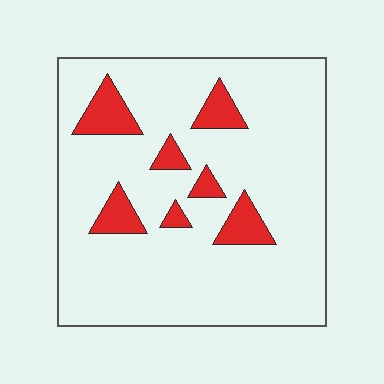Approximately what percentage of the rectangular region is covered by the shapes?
Approximately 15%.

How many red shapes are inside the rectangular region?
7.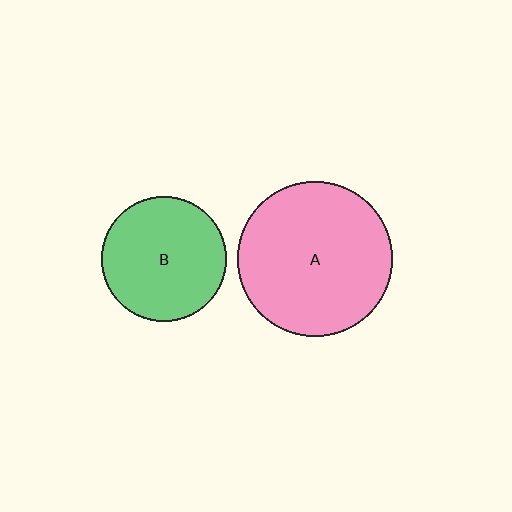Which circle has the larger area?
Circle A (pink).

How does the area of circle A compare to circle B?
Approximately 1.5 times.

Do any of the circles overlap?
No, none of the circles overlap.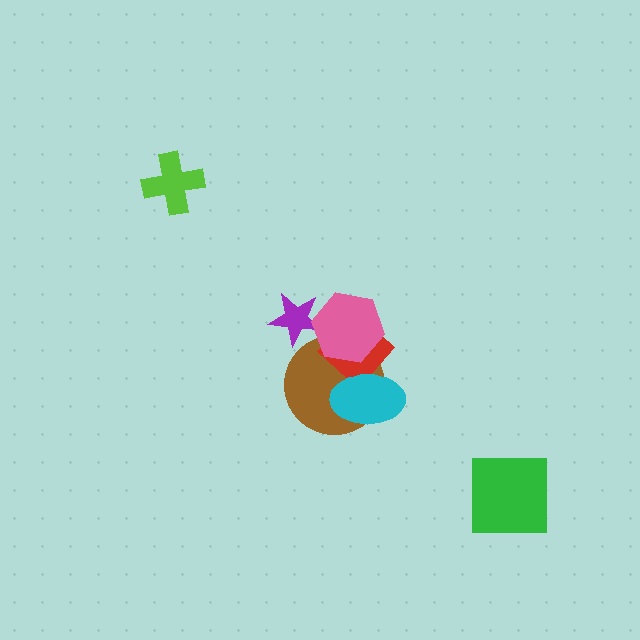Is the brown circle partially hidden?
Yes, it is partially covered by another shape.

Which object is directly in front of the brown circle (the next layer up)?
The red diamond is directly in front of the brown circle.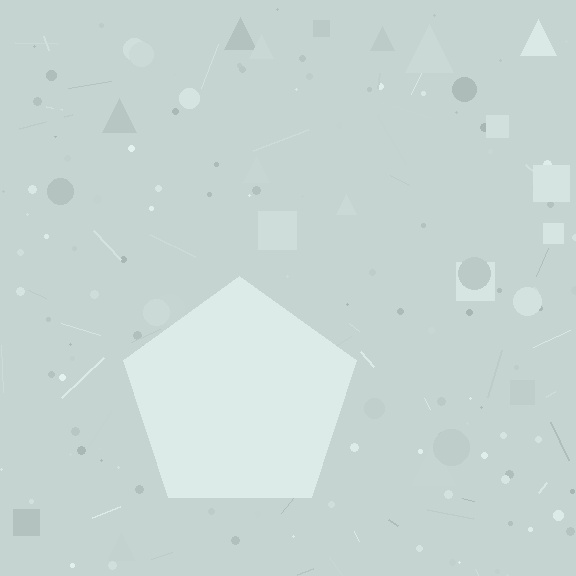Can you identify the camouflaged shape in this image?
The camouflaged shape is a pentagon.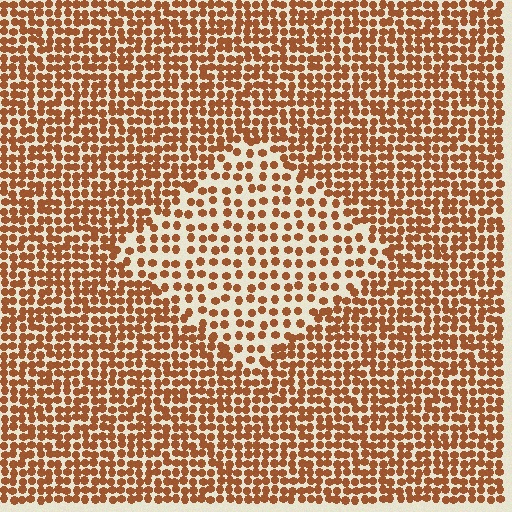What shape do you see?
I see a diamond.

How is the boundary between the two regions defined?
The boundary is defined by a change in element density (approximately 1.8x ratio). All elements are the same color, size, and shape.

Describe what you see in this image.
The image contains small brown elements arranged at two different densities. A diamond-shaped region is visible where the elements are less densely packed than the surrounding area.